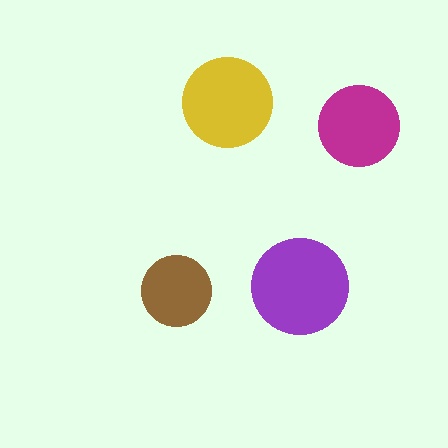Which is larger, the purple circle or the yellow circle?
The purple one.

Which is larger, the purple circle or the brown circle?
The purple one.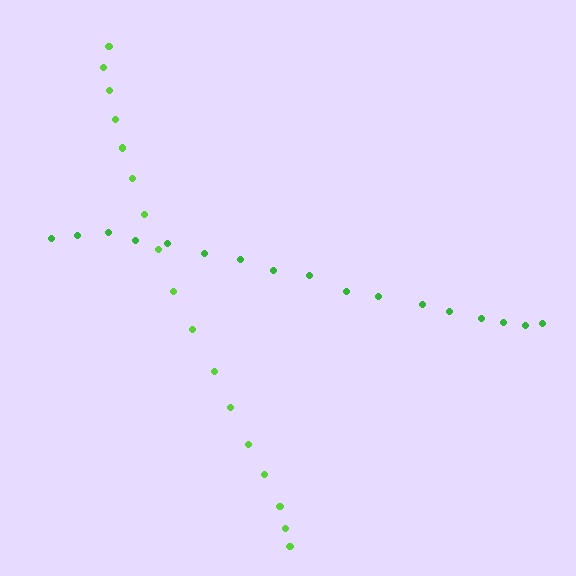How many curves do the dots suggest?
There are 2 distinct paths.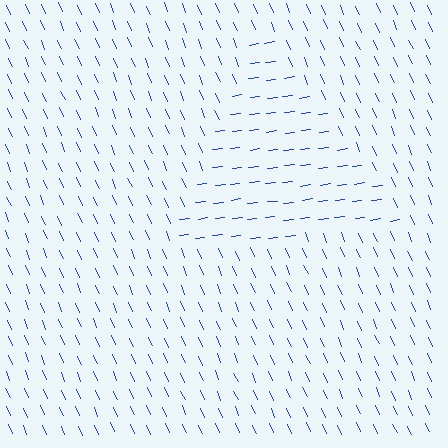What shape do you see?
I see a triangle.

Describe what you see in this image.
The image is filled with small blue line segments. A triangle region in the image has lines oriented differently from the surrounding lines, creating a visible texture boundary.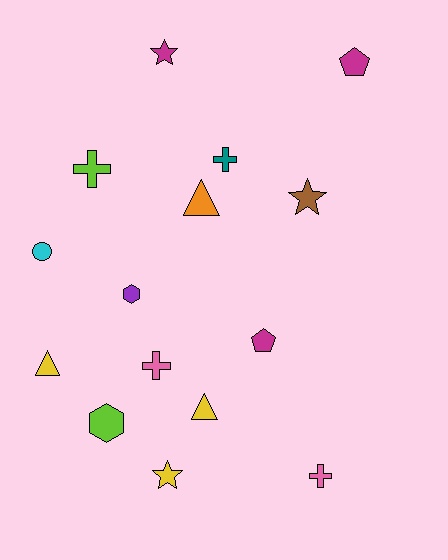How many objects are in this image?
There are 15 objects.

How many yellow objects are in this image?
There are 3 yellow objects.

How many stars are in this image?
There are 3 stars.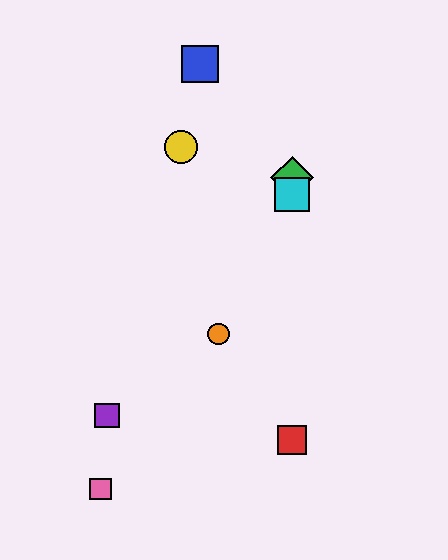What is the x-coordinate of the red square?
The red square is at x≈292.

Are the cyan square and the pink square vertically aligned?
No, the cyan square is at x≈292 and the pink square is at x≈100.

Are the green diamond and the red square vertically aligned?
Yes, both are at x≈292.